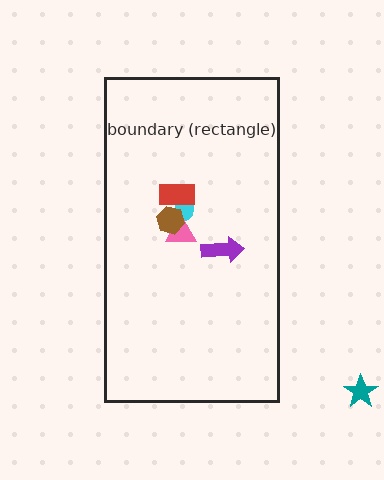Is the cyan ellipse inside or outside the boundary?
Inside.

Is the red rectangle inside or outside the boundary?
Inside.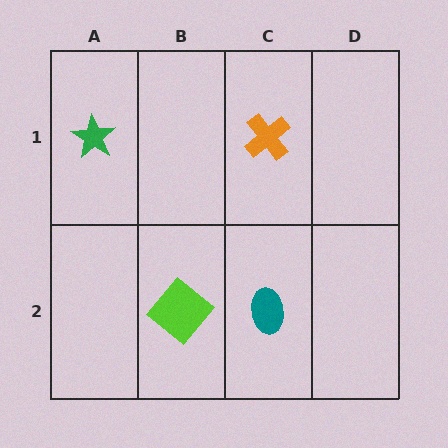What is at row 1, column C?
An orange cross.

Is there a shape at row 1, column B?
No, that cell is empty.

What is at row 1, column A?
A green star.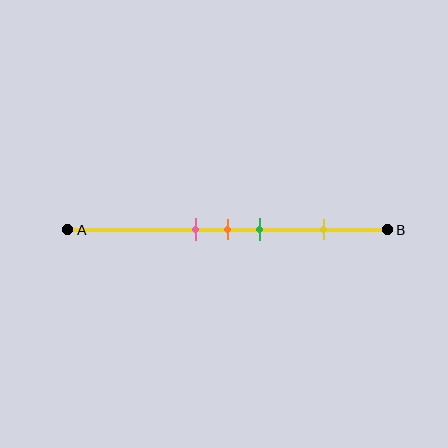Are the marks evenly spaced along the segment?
No, the marks are not evenly spaced.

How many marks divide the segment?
There are 4 marks dividing the segment.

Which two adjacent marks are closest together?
The pink and orange marks are the closest adjacent pair.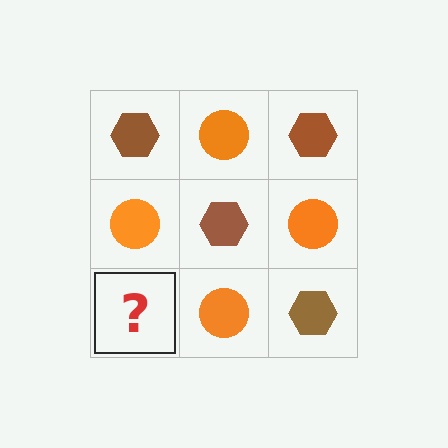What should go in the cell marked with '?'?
The missing cell should contain a brown hexagon.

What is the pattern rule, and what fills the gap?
The rule is that it alternates brown hexagon and orange circle in a checkerboard pattern. The gap should be filled with a brown hexagon.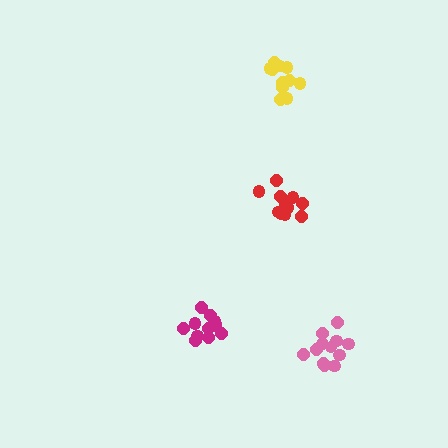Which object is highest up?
The yellow cluster is topmost.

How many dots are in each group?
Group 1: 12 dots, Group 2: 12 dots, Group 3: 12 dots, Group 4: 11 dots (47 total).